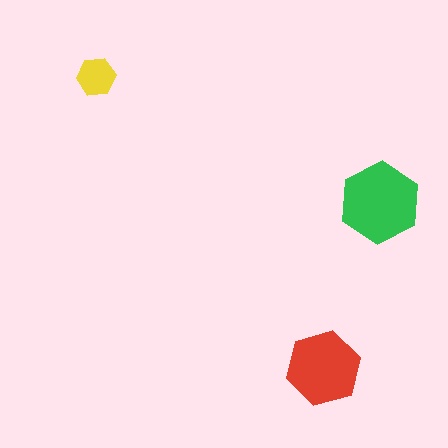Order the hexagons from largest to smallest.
the green one, the red one, the yellow one.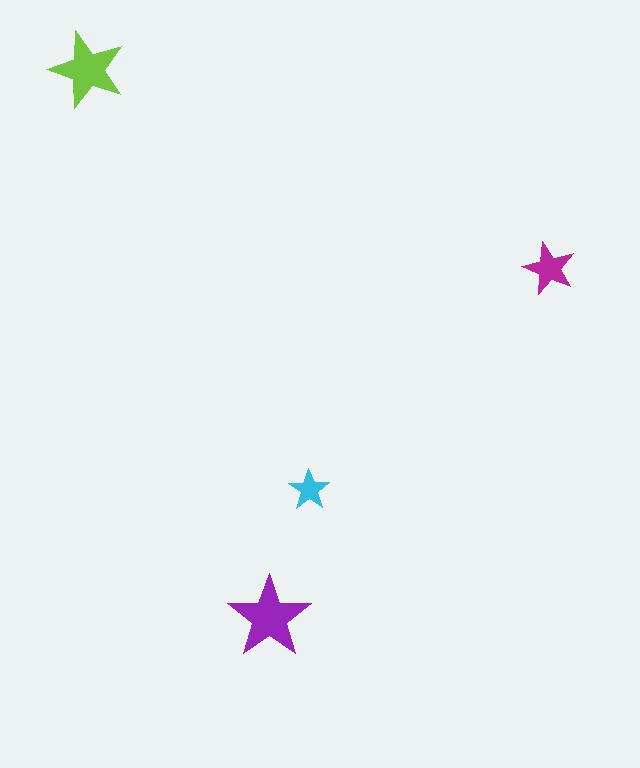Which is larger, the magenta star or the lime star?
The lime one.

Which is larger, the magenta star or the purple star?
The purple one.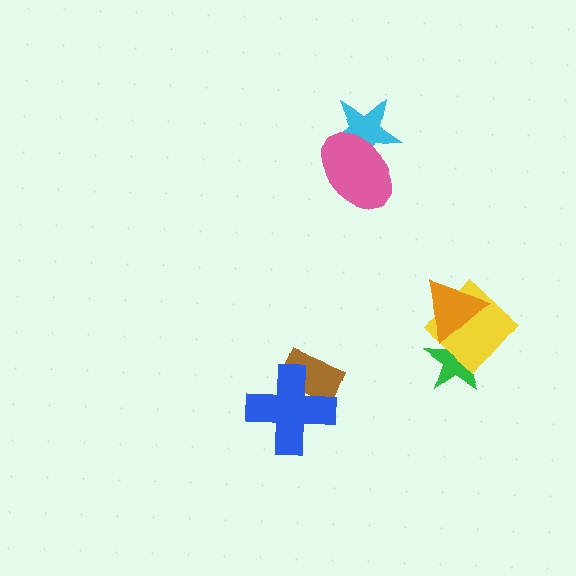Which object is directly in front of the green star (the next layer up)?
The yellow diamond is directly in front of the green star.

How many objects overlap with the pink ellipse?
1 object overlaps with the pink ellipse.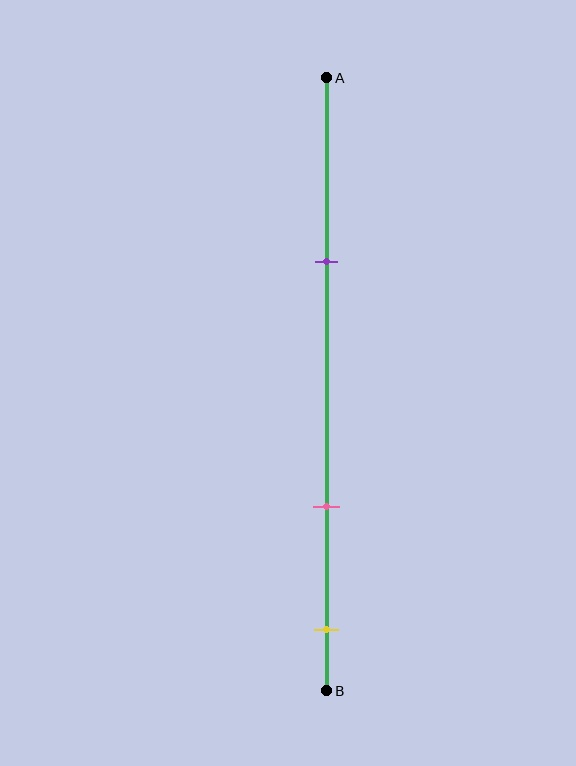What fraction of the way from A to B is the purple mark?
The purple mark is approximately 30% (0.3) of the way from A to B.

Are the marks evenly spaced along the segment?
No, the marks are not evenly spaced.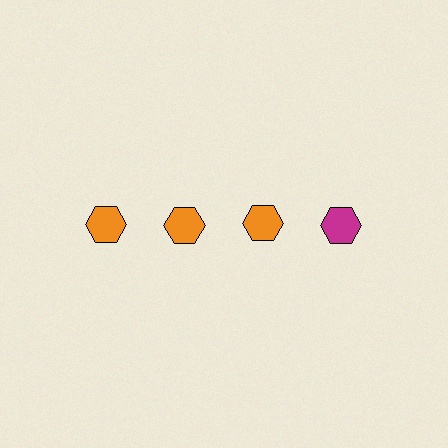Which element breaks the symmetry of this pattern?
The magenta hexagon in the top row, second from right column breaks the symmetry. All other shapes are orange hexagons.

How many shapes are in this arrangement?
There are 4 shapes arranged in a grid pattern.